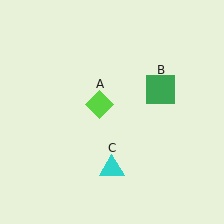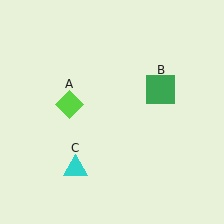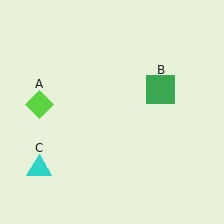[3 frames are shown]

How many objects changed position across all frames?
2 objects changed position: lime diamond (object A), cyan triangle (object C).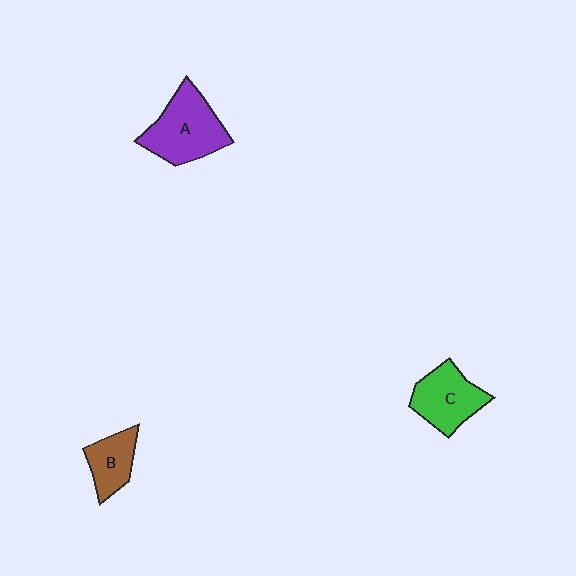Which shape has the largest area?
Shape A (purple).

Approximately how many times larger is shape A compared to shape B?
Approximately 1.8 times.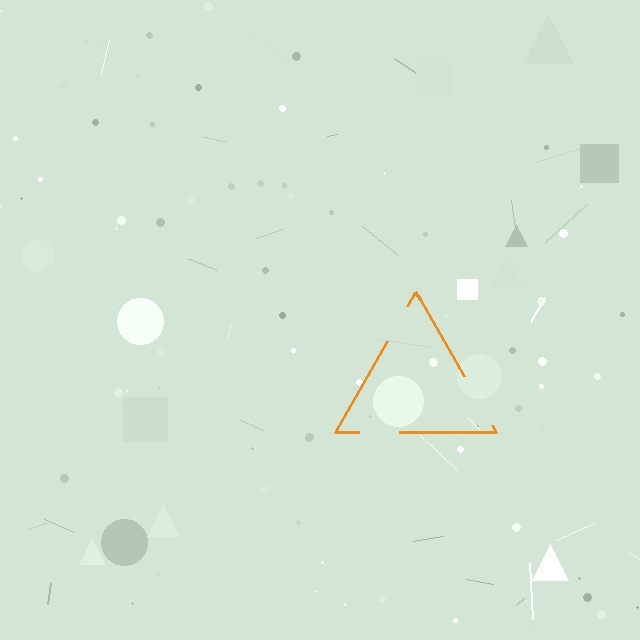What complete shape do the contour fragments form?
The contour fragments form a triangle.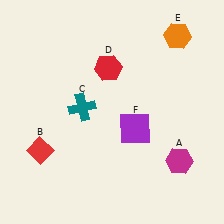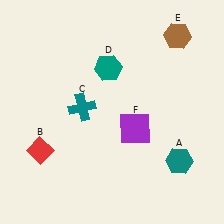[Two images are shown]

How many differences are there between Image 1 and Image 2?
There are 3 differences between the two images.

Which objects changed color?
A changed from magenta to teal. D changed from red to teal. E changed from orange to brown.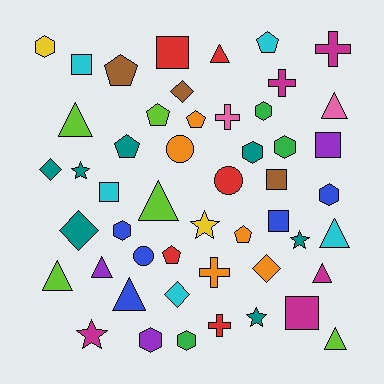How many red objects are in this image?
There are 5 red objects.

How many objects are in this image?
There are 50 objects.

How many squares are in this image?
There are 7 squares.